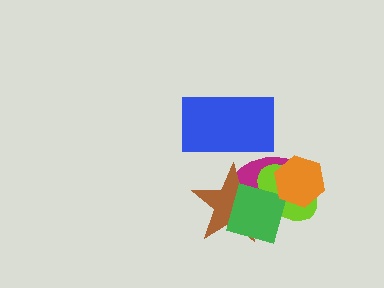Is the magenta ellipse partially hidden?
Yes, it is partially covered by another shape.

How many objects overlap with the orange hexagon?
3 objects overlap with the orange hexagon.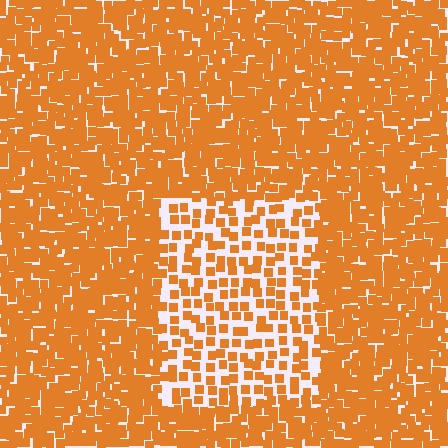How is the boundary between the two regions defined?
The boundary is defined by a change in element density (approximately 2.3x ratio). All elements are the same color, size, and shape.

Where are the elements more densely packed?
The elements are more densely packed outside the rectangle boundary.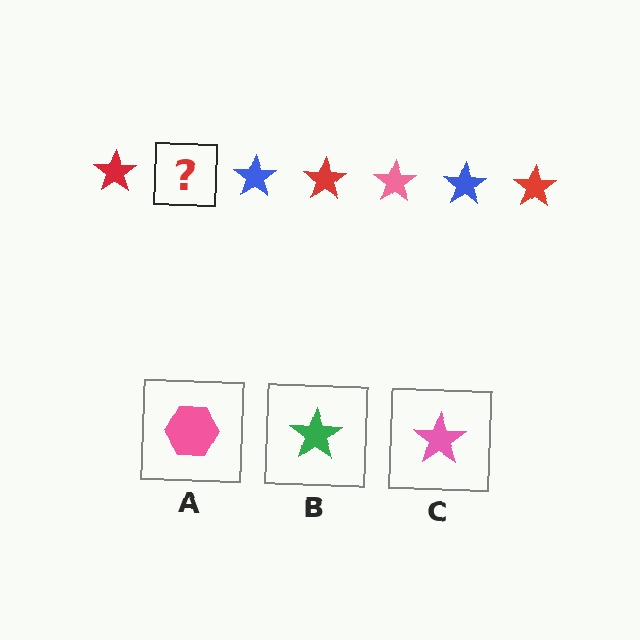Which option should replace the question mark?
Option C.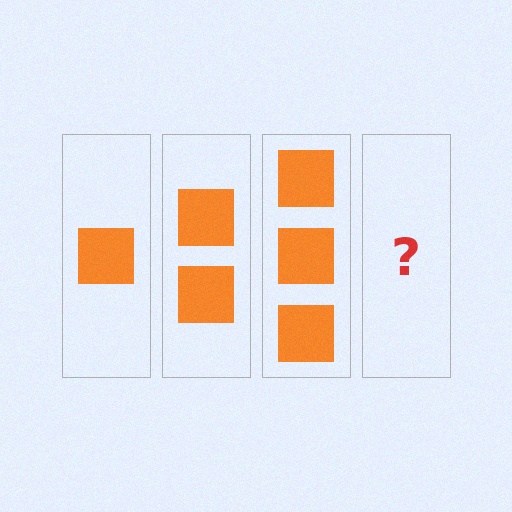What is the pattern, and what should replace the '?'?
The pattern is that each step adds one more square. The '?' should be 4 squares.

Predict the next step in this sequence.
The next step is 4 squares.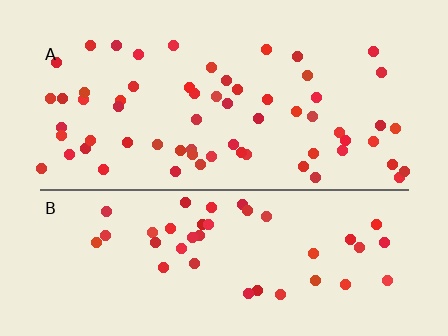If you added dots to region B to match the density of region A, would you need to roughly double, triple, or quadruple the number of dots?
Approximately double.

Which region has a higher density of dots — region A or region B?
A (the top).